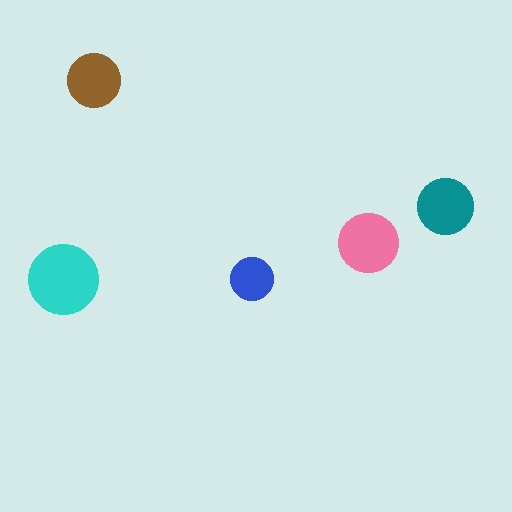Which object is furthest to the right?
The teal circle is rightmost.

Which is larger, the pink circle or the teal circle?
The pink one.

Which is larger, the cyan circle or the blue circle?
The cyan one.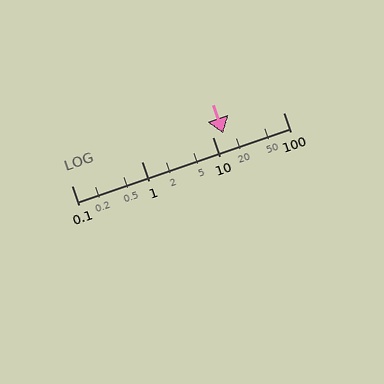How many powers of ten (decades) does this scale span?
The scale spans 3 decades, from 0.1 to 100.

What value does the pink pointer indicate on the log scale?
The pointer indicates approximately 14.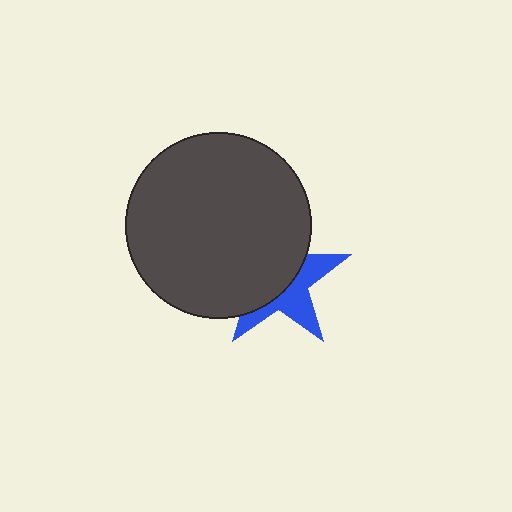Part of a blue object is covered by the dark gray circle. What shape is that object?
It is a star.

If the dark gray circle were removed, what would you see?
You would see the complete blue star.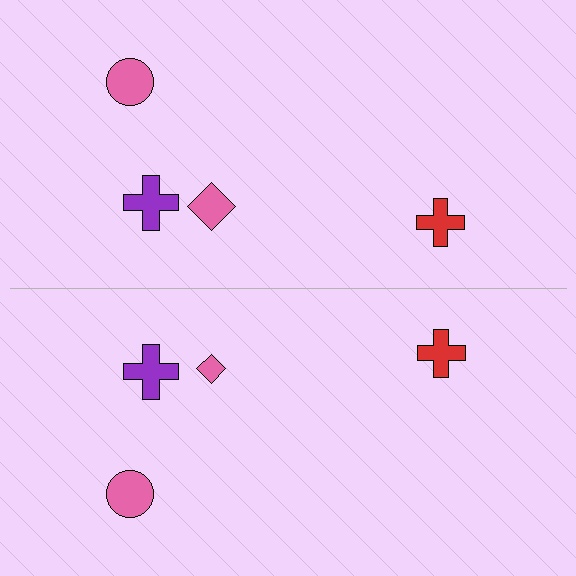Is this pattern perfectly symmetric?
No, the pattern is not perfectly symmetric. The pink diamond on the bottom side has a different size than its mirror counterpart.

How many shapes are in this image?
There are 8 shapes in this image.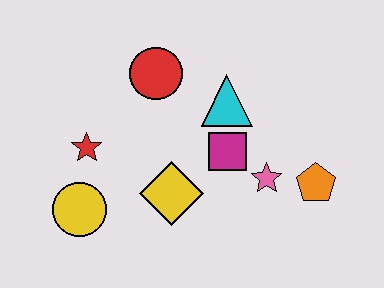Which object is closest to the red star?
The yellow circle is closest to the red star.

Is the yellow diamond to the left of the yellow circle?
No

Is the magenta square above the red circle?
No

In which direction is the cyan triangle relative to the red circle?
The cyan triangle is to the right of the red circle.